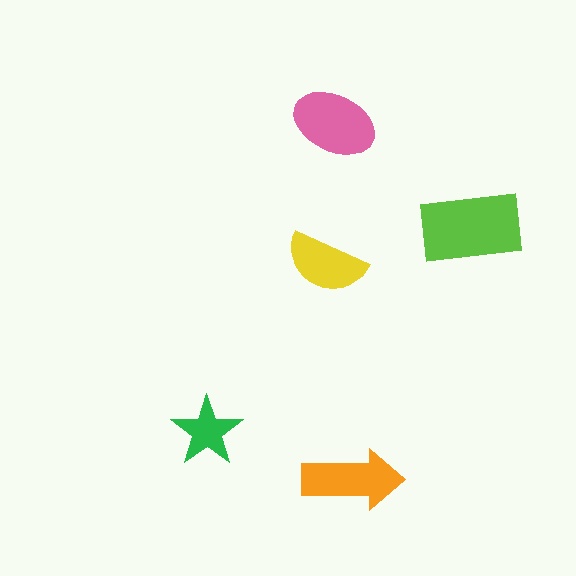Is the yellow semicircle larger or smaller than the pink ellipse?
Smaller.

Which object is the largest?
The lime rectangle.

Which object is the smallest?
The green star.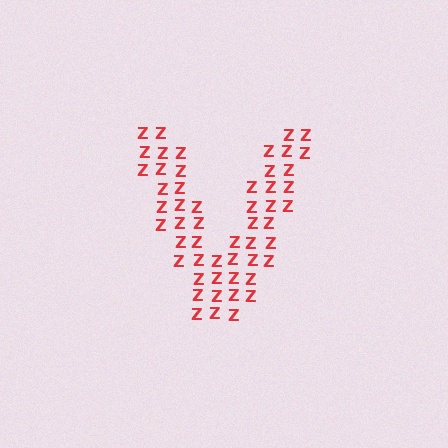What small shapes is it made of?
It is made of small letter Z's.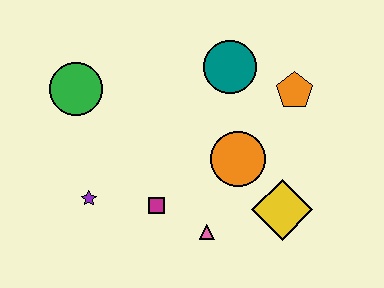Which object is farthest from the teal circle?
The purple star is farthest from the teal circle.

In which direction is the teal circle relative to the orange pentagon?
The teal circle is to the left of the orange pentagon.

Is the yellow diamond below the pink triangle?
No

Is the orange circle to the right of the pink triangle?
Yes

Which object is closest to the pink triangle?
The magenta square is closest to the pink triangle.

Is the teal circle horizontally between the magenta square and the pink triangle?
No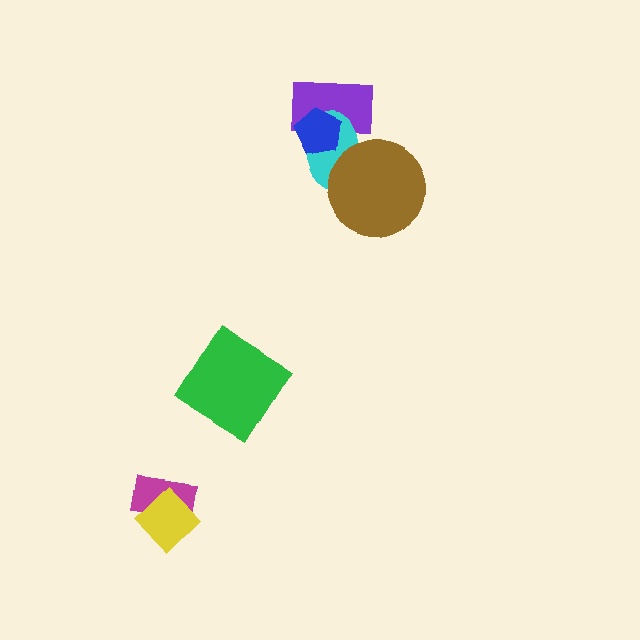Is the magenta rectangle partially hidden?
Yes, it is partially covered by another shape.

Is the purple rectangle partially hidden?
Yes, it is partially covered by another shape.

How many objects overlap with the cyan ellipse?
3 objects overlap with the cyan ellipse.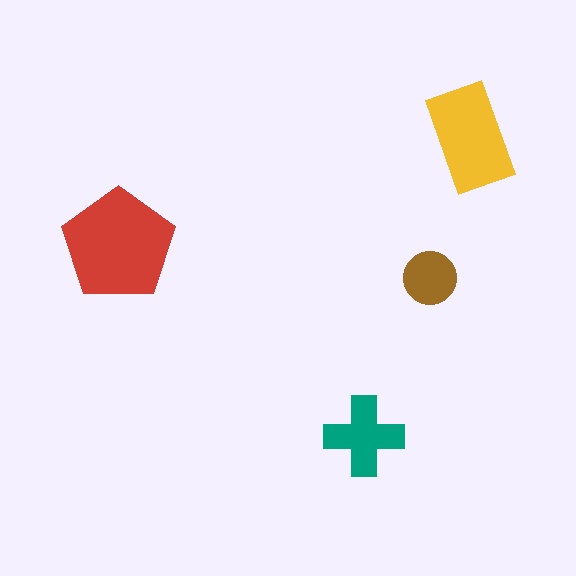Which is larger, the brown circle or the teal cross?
The teal cross.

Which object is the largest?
The red pentagon.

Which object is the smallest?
The brown circle.